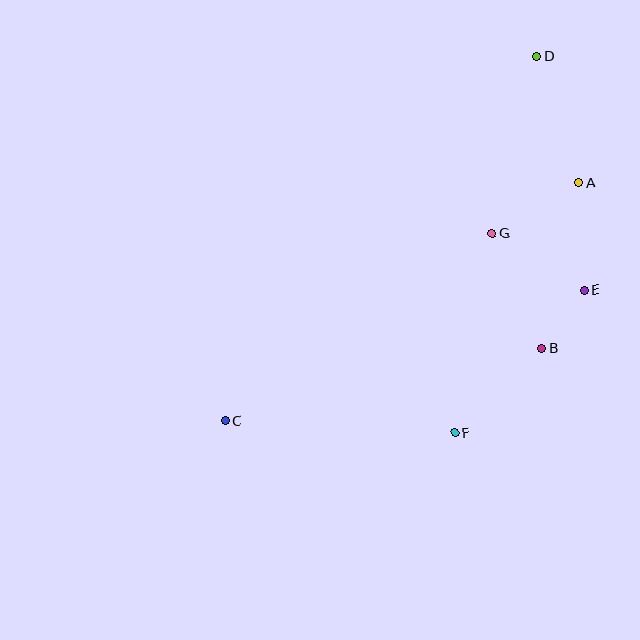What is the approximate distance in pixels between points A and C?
The distance between A and C is approximately 426 pixels.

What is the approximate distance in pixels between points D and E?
The distance between D and E is approximately 238 pixels.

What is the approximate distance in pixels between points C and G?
The distance between C and G is approximately 326 pixels.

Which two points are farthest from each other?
Points C and D are farthest from each other.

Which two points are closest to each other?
Points B and E are closest to each other.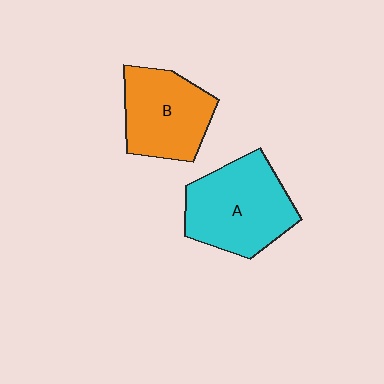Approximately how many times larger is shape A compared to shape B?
Approximately 1.2 times.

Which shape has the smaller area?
Shape B (orange).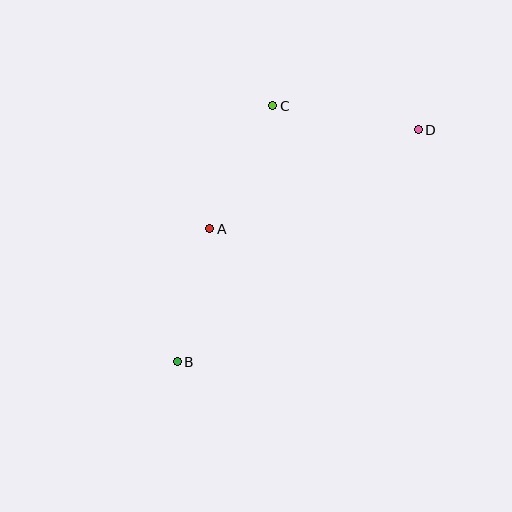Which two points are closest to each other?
Points A and B are closest to each other.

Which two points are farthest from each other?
Points B and D are farthest from each other.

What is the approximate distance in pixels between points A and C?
The distance between A and C is approximately 138 pixels.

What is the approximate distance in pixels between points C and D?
The distance between C and D is approximately 148 pixels.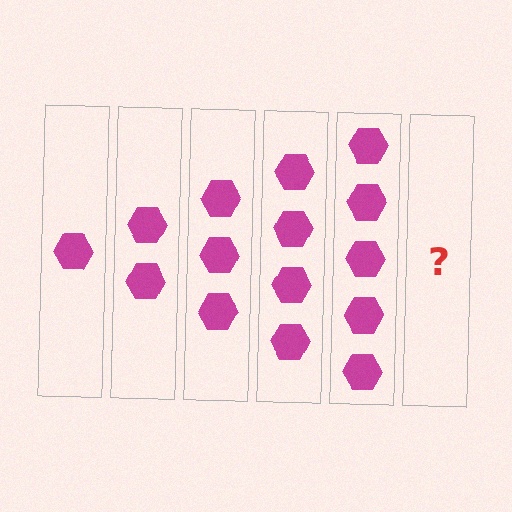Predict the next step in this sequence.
The next step is 6 hexagons.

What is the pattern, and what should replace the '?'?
The pattern is that each step adds one more hexagon. The '?' should be 6 hexagons.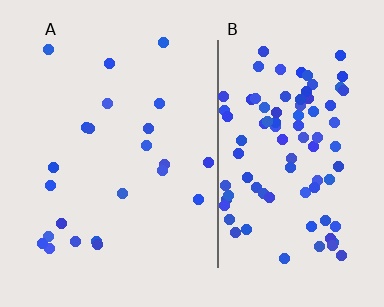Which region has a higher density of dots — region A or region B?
B (the right).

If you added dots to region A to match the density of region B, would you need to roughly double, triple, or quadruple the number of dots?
Approximately quadruple.